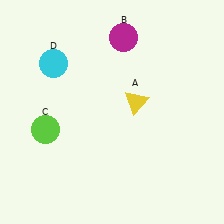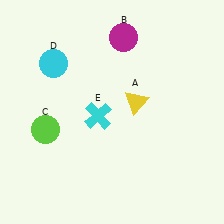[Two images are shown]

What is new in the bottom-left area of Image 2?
A cyan cross (E) was added in the bottom-left area of Image 2.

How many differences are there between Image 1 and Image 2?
There is 1 difference between the two images.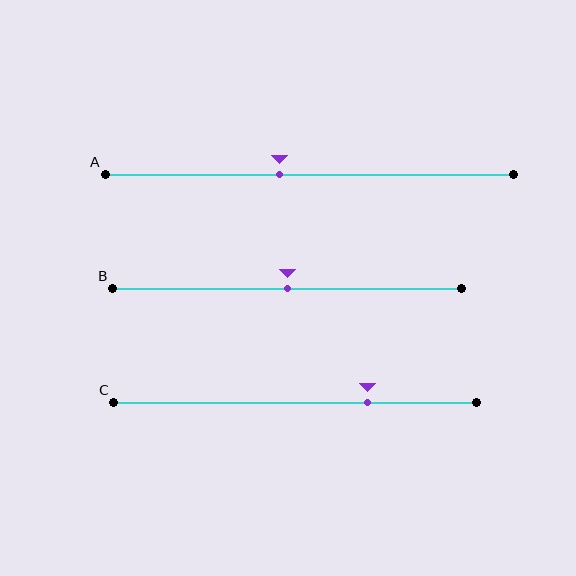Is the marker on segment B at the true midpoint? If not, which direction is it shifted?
Yes, the marker on segment B is at the true midpoint.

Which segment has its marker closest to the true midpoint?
Segment B has its marker closest to the true midpoint.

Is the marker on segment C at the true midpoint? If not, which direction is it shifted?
No, the marker on segment C is shifted to the right by about 20% of the segment length.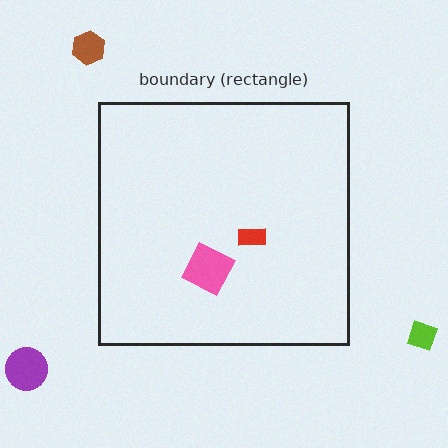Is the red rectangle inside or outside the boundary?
Inside.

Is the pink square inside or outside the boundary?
Inside.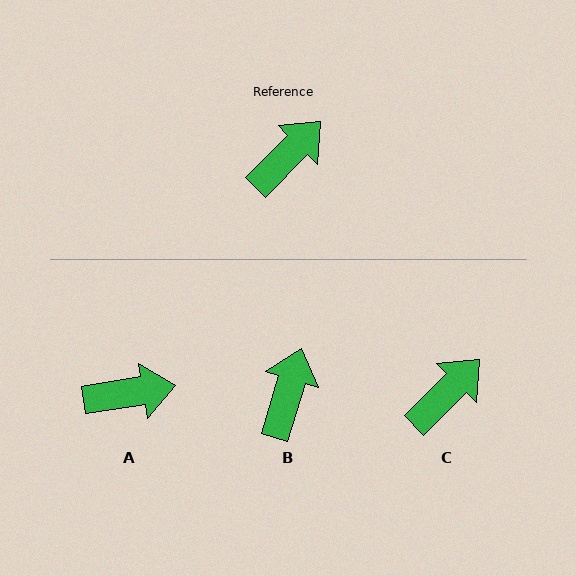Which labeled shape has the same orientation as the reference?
C.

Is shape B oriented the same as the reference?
No, it is off by about 28 degrees.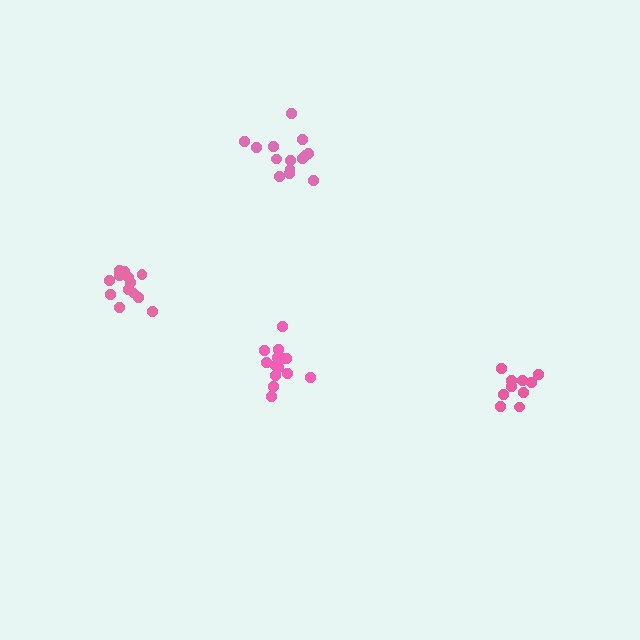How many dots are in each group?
Group 1: 14 dots, Group 2: 10 dots, Group 3: 14 dots, Group 4: 13 dots (51 total).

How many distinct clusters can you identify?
There are 4 distinct clusters.